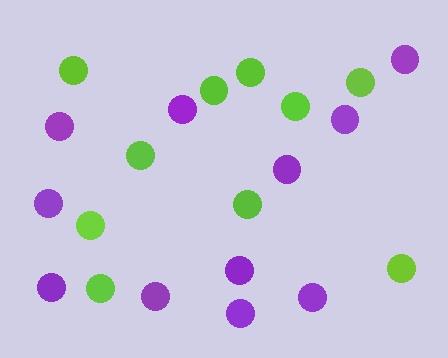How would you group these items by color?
There are 2 groups: one group of lime circles (10) and one group of purple circles (11).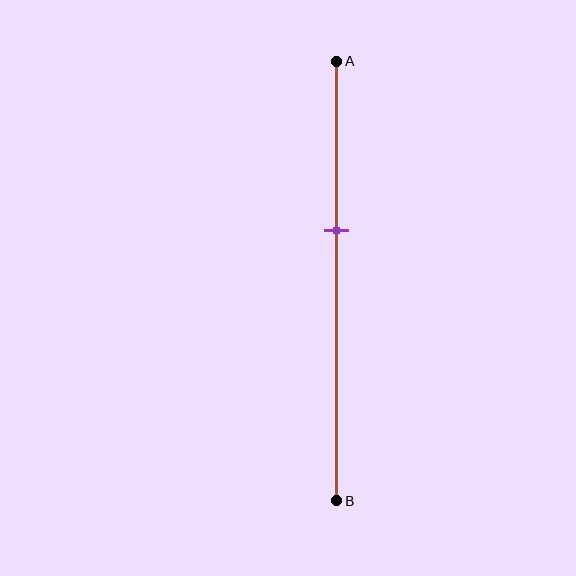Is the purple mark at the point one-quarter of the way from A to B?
No, the mark is at about 40% from A, not at the 25% one-quarter point.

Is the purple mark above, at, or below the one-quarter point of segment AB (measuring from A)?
The purple mark is below the one-quarter point of segment AB.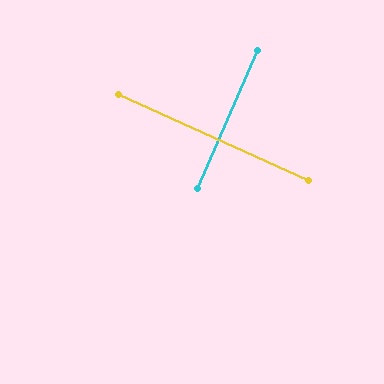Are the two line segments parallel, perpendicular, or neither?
Perpendicular — they meet at approximately 89°.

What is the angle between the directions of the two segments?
Approximately 89 degrees.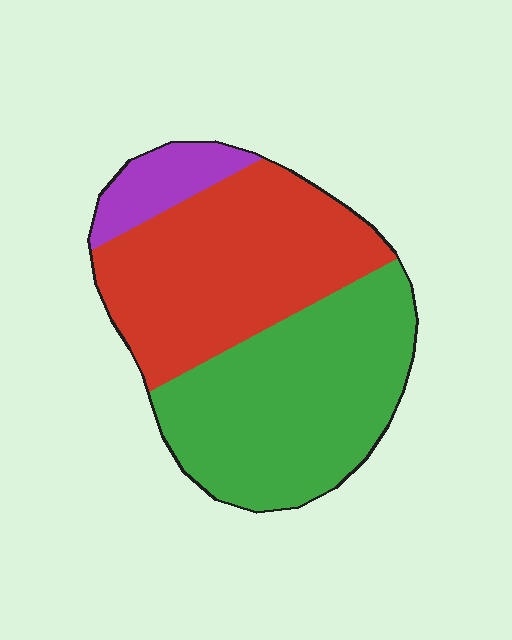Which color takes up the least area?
Purple, at roughly 10%.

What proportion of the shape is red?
Red covers 44% of the shape.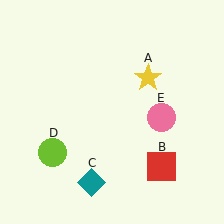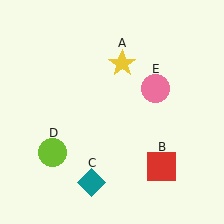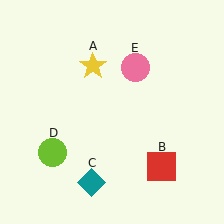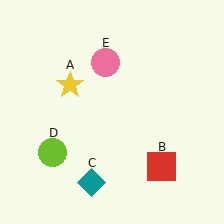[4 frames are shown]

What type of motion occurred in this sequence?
The yellow star (object A), pink circle (object E) rotated counterclockwise around the center of the scene.